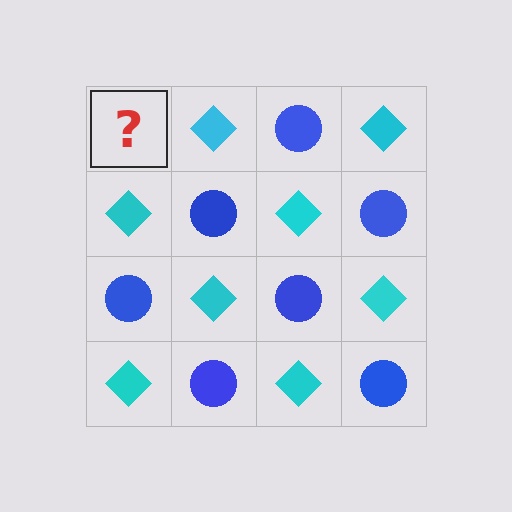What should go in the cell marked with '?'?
The missing cell should contain a blue circle.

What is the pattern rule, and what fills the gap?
The rule is that it alternates blue circle and cyan diamond in a checkerboard pattern. The gap should be filled with a blue circle.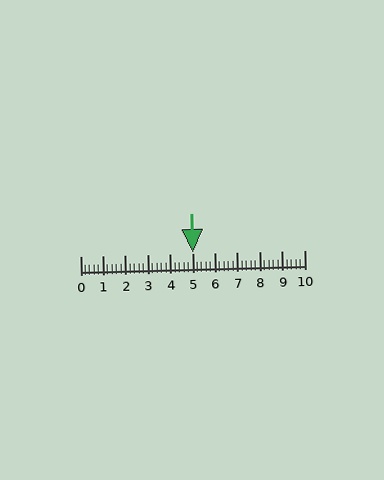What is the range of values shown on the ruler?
The ruler shows values from 0 to 10.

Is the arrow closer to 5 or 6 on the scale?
The arrow is closer to 5.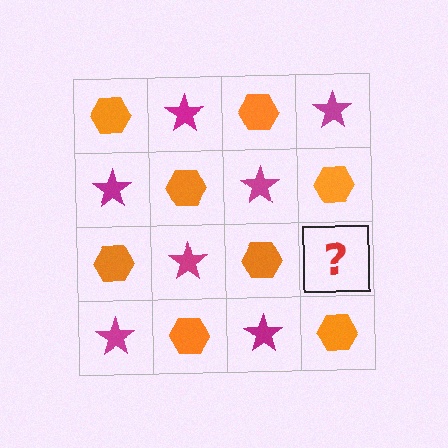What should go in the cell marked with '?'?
The missing cell should contain a magenta star.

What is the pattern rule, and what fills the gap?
The rule is that it alternates orange hexagon and magenta star in a checkerboard pattern. The gap should be filled with a magenta star.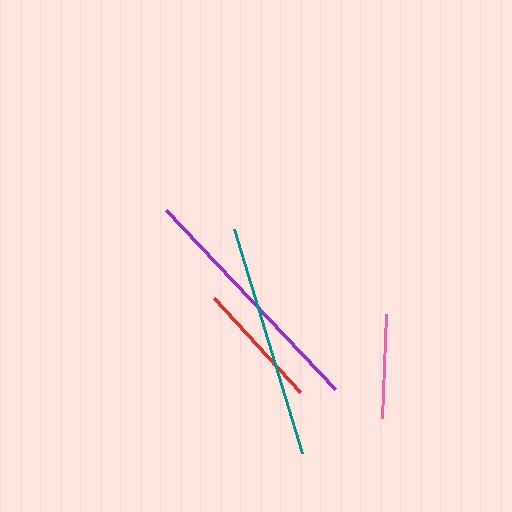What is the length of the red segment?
The red segment is approximately 128 pixels long.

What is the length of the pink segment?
The pink segment is approximately 104 pixels long.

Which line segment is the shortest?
The pink line is the shortest at approximately 104 pixels.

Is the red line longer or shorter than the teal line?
The teal line is longer than the red line.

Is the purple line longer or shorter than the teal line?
The purple line is longer than the teal line.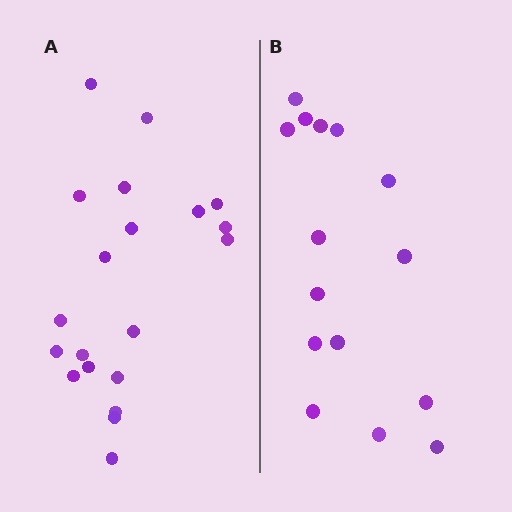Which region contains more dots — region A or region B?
Region A (the left region) has more dots.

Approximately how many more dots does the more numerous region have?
Region A has about 5 more dots than region B.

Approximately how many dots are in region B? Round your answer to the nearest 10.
About 20 dots. (The exact count is 15, which rounds to 20.)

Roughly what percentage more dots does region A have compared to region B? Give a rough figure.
About 35% more.